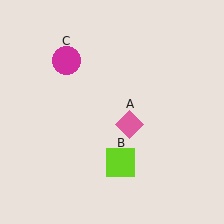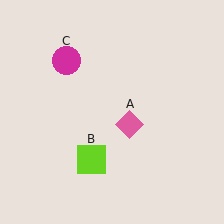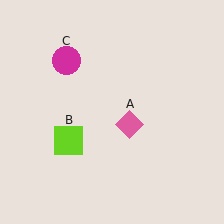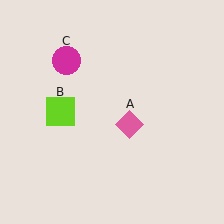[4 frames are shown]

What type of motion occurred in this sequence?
The lime square (object B) rotated clockwise around the center of the scene.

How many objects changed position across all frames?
1 object changed position: lime square (object B).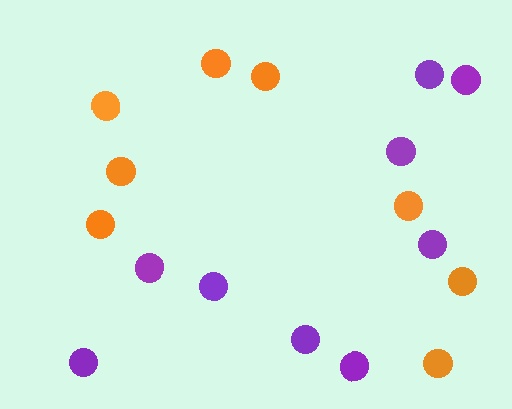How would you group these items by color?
There are 2 groups: one group of orange circles (8) and one group of purple circles (9).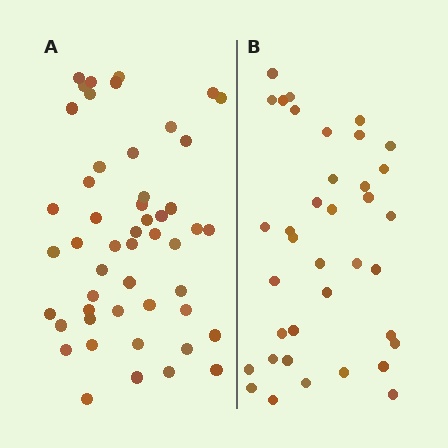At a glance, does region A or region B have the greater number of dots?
Region A (the left region) has more dots.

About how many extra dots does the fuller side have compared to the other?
Region A has approximately 15 more dots than region B.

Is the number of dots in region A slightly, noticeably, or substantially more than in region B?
Region A has noticeably more, but not dramatically so. The ratio is roughly 1.4 to 1.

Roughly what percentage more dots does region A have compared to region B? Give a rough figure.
About 35% more.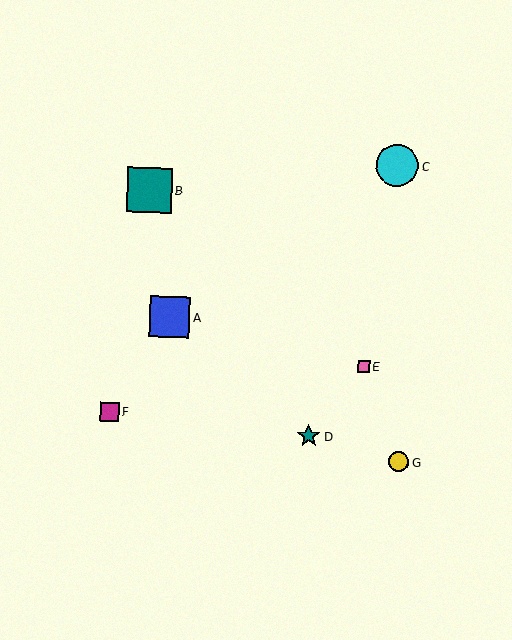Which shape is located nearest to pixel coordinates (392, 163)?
The cyan circle (labeled C) at (397, 166) is nearest to that location.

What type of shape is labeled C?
Shape C is a cyan circle.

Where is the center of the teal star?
The center of the teal star is at (309, 436).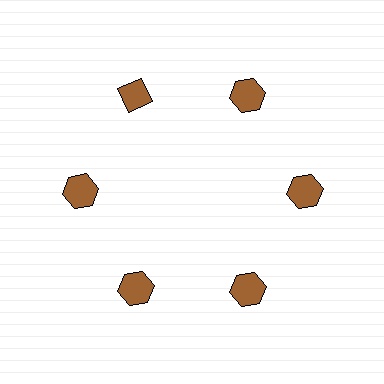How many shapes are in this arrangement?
There are 6 shapes arranged in a ring pattern.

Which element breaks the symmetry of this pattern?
The brown diamond at roughly the 11 o'clock position breaks the symmetry. All other shapes are brown hexagons.